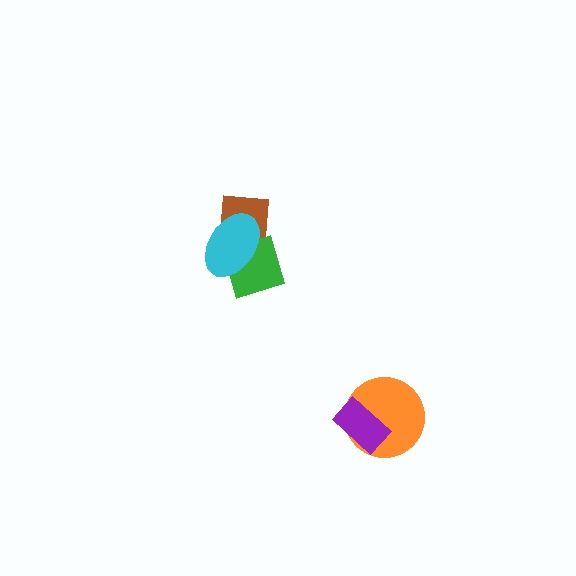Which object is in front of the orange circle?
The purple rectangle is in front of the orange circle.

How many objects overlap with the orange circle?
1 object overlaps with the orange circle.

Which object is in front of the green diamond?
The cyan ellipse is in front of the green diamond.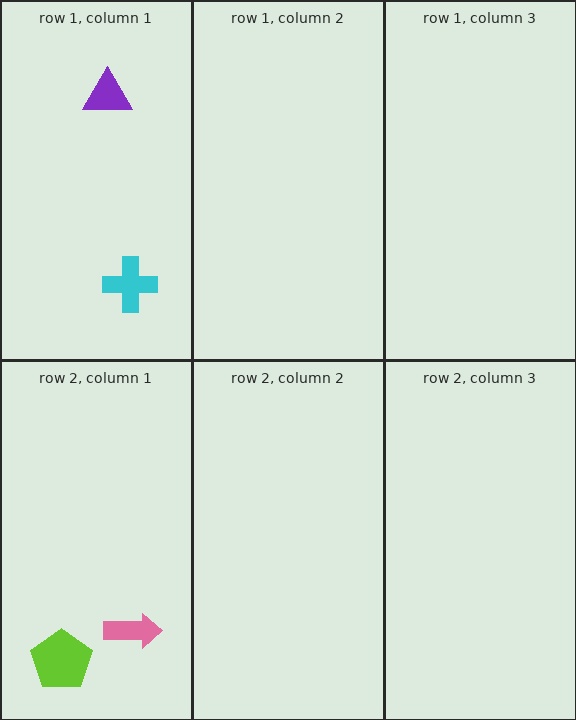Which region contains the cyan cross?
The row 1, column 1 region.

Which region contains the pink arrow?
The row 2, column 1 region.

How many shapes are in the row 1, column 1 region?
2.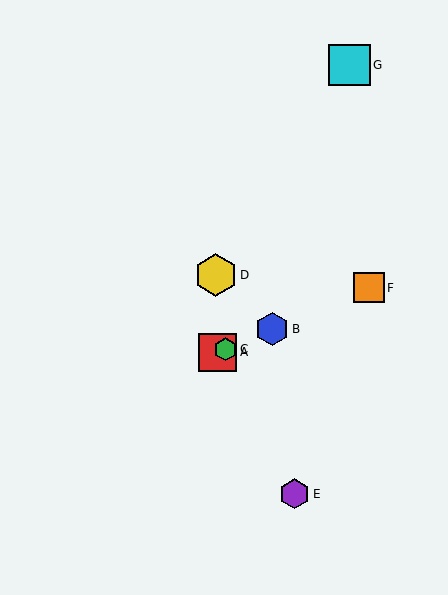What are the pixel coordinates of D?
Object D is at (216, 275).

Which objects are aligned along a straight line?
Objects A, B, C, F are aligned along a straight line.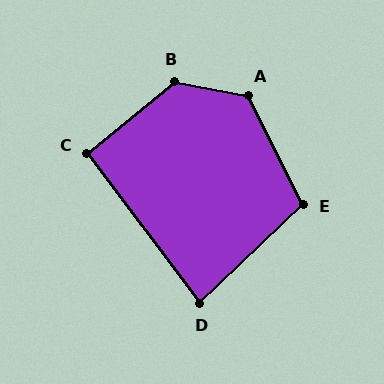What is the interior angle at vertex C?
Approximately 93 degrees (approximately right).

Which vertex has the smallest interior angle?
D, at approximately 83 degrees.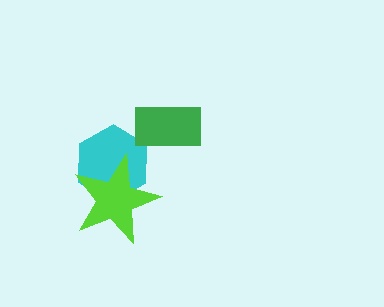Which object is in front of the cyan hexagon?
The lime star is in front of the cyan hexagon.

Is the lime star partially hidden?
No, no other shape covers it.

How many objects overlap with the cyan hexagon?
1 object overlaps with the cyan hexagon.